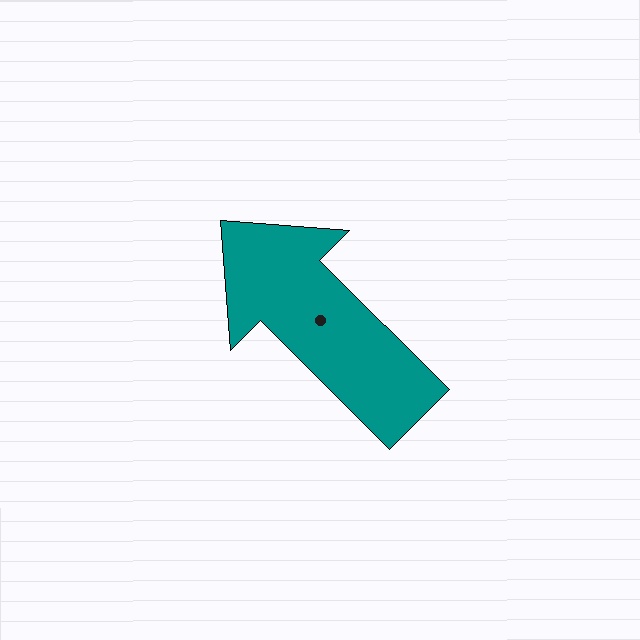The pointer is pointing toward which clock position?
Roughly 10 o'clock.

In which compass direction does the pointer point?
Northwest.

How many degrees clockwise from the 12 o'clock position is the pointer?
Approximately 315 degrees.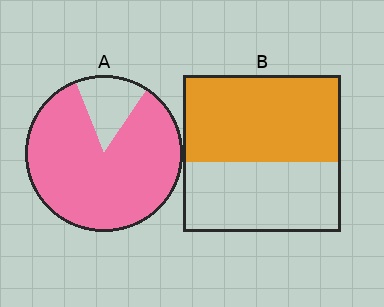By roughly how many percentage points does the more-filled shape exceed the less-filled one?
By roughly 30 percentage points (A over B).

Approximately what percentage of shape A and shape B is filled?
A is approximately 85% and B is approximately 55%.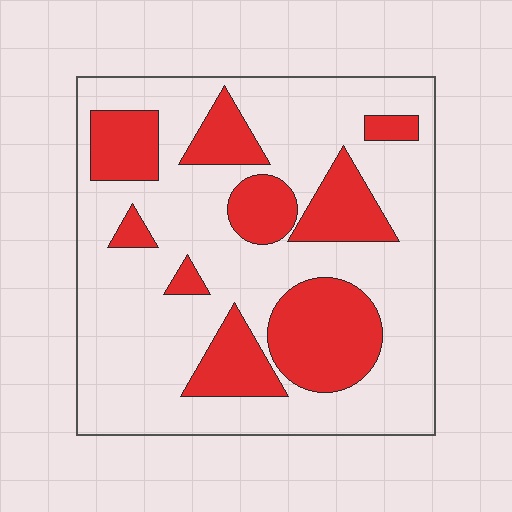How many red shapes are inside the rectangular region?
9.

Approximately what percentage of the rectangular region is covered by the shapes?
Approximately 30%.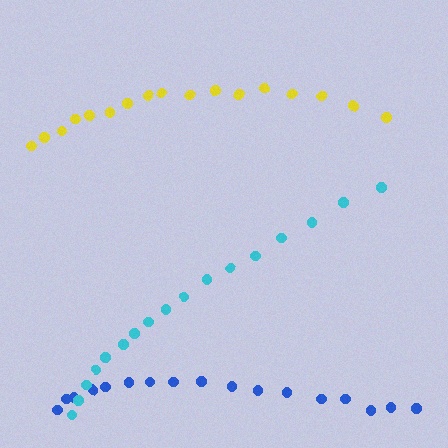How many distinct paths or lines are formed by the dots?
There are 3 distinct paths.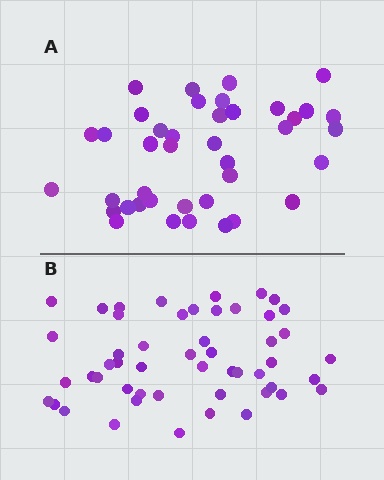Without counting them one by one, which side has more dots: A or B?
Region B (the bottom region) has more dots.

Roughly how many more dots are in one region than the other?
Region B has roughly 12 or so more dots than region A.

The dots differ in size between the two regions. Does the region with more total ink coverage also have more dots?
No. Region A has more total ink coverage because its dots are larger, but region B actually contains more individual dots. Total area can be misleading — the number of items is what matters here.